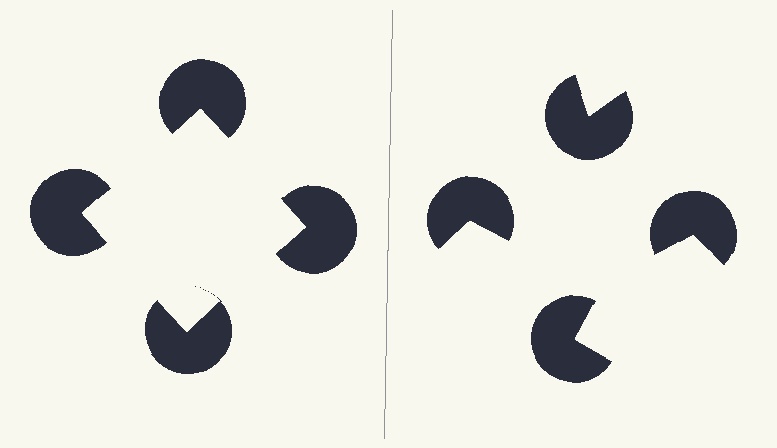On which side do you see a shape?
An illusory square appears on the left side. On the right side the wedge cuts are rotated, so no coherent shape forms.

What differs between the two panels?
The pac-man discs are positioned identically on both sides; only the wedge orientations differ. On the left they align to a square; on the right they are misaligned.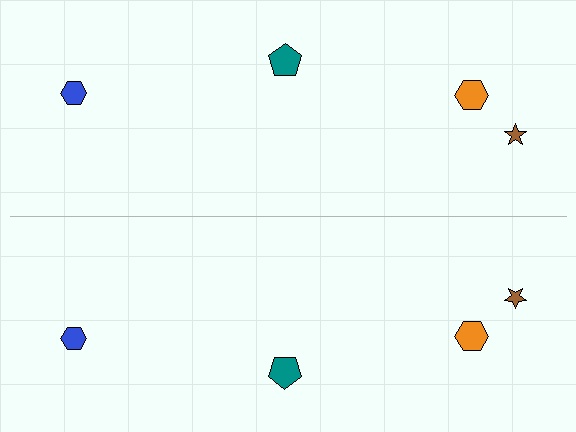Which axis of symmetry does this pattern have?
The pattern has a horizontal axis of symmetry running through the center of the image.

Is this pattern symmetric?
Yes, this pattern has bilateral (reflection) symmetry.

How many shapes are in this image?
There are 8 shapes in this image.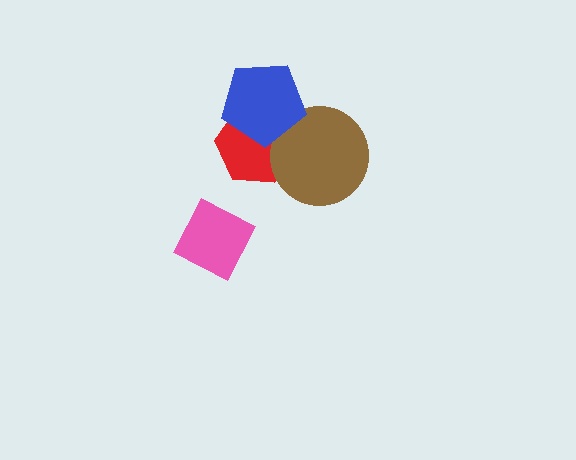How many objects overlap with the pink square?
0 objects overlap with the pink square.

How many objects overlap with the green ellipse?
3 objects overlap with the green ellipse.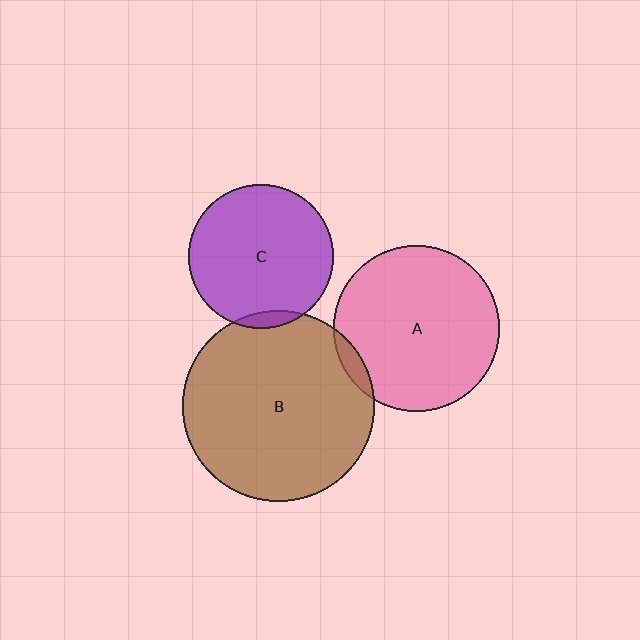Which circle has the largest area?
Circle B (brown).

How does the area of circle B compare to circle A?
Approximately 1.3 times.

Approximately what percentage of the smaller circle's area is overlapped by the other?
Approximately 5%.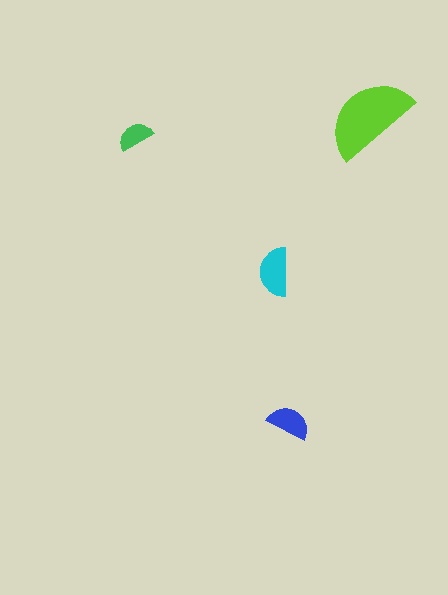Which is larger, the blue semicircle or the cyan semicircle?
The cyan one.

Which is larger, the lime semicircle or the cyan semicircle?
The lime one.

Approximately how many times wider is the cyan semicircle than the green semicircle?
About 1.5 times wider.